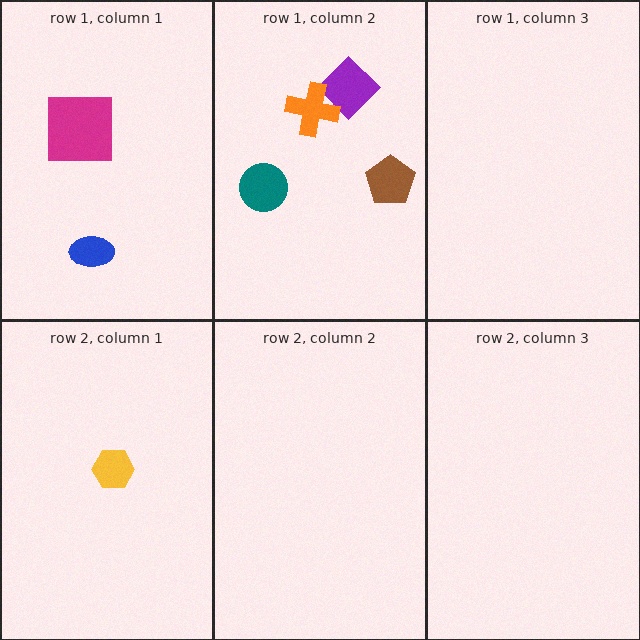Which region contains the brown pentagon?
The row 1, column 2 region.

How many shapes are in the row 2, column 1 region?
1.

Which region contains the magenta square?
The row 1, column 1 region.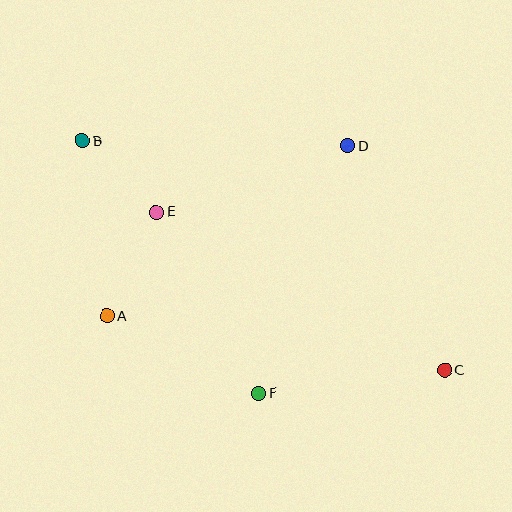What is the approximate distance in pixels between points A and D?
The distance between A and D is approximately 295 pixels.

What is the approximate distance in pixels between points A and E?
The distance between A and E is approximately 115 pixels.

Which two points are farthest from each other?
Points B and C are farthest from each other.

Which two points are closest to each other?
Points B and E are closest to each other.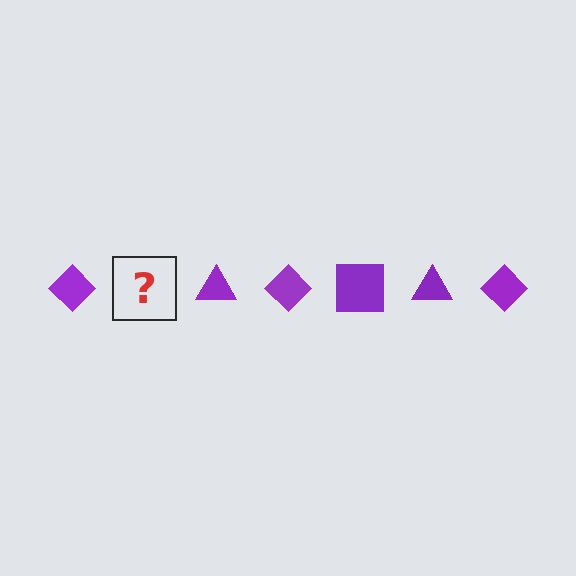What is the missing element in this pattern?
The missing element is a purple square.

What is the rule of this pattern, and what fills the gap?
The rule is that the pattern cycles through diamond, square, triangle shapes in purple. The gap should be filled with a purple square.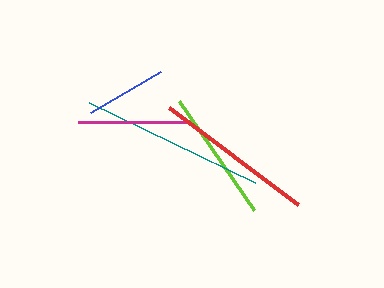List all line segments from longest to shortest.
From longest to shortest: teal, red, lime, magenta, blue.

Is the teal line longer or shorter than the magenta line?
The teal line is longer than the magenta line.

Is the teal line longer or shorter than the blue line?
The teal line is longer than the blue line.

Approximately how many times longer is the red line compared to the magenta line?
The red line is approximately 1.5 times the length of the magenta line.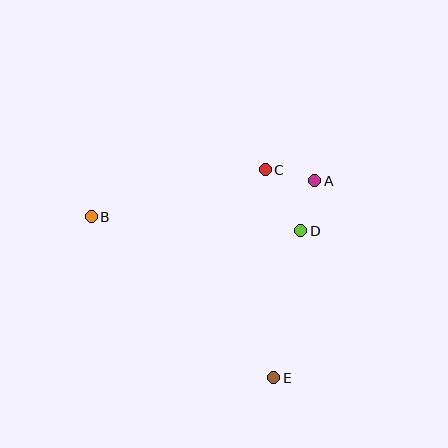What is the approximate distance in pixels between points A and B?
The distance between A and B is approximately 226 pixels.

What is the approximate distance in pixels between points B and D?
The distance between B and D is approximately 210 pixels.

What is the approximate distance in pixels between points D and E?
The distance between D and E is approximately 149 pixels.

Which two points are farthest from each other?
Points B and E are farthest from each other.